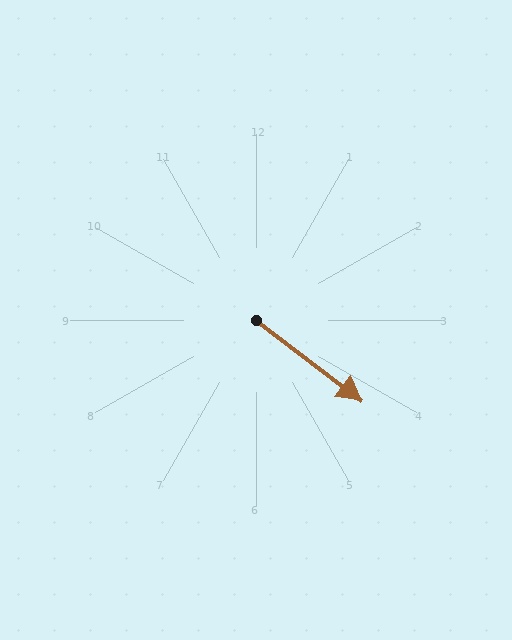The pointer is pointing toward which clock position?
Roughly 4 o'clock.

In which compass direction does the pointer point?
Southeast.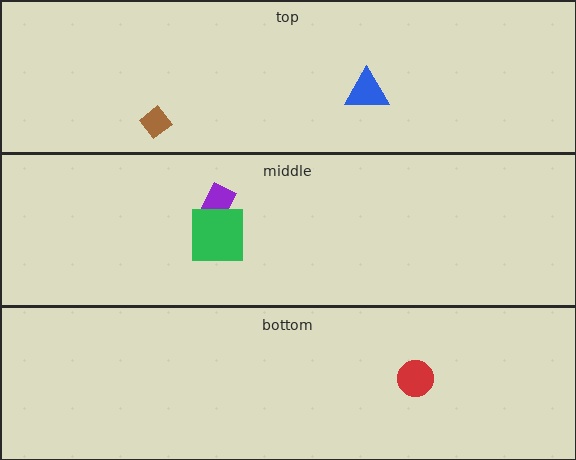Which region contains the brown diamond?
The top region.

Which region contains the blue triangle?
The top region.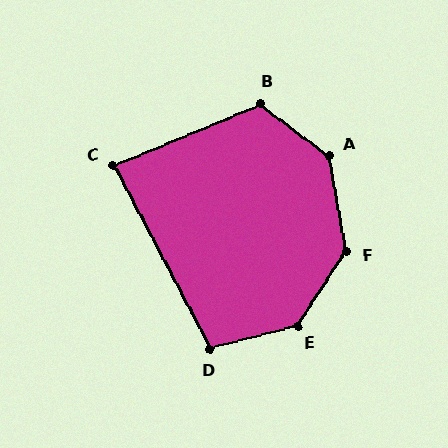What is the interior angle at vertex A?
Approximately 137 degrees (obtuse).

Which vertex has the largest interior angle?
E, at approximately 138 degrees.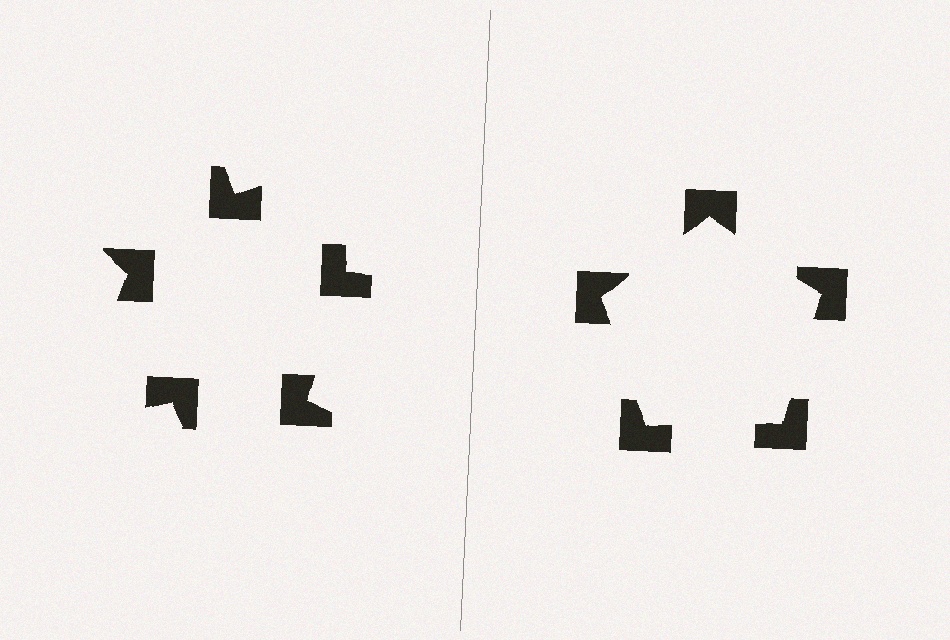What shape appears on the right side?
An illusory pentagon.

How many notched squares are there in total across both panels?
10 — 5 on each side.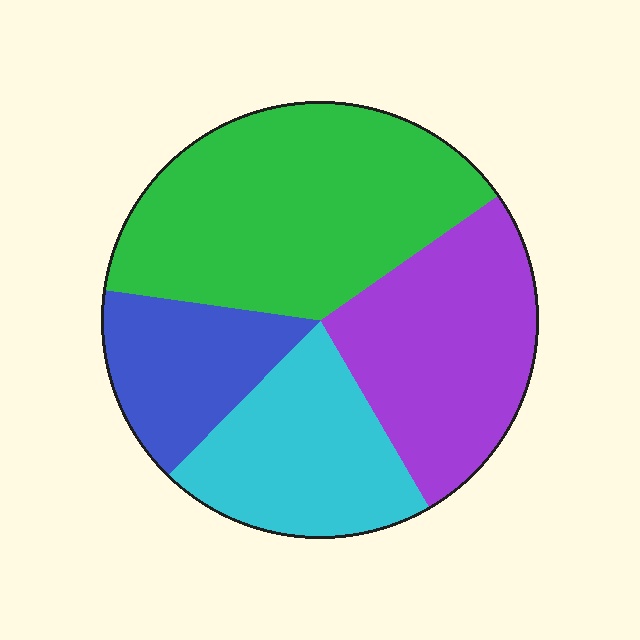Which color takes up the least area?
Blue, at roughly 15%.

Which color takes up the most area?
Green, at roughly 40%.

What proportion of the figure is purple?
Purple takes up about one quarter (1/4) of the figure.